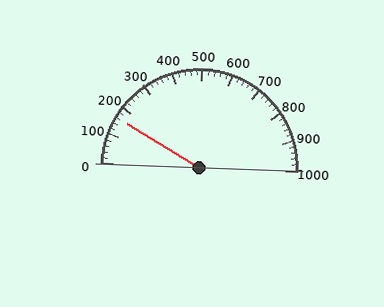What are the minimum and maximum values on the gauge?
The gauge ranges from 0 to 1000.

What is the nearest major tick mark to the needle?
The nearest major tick mark is 200.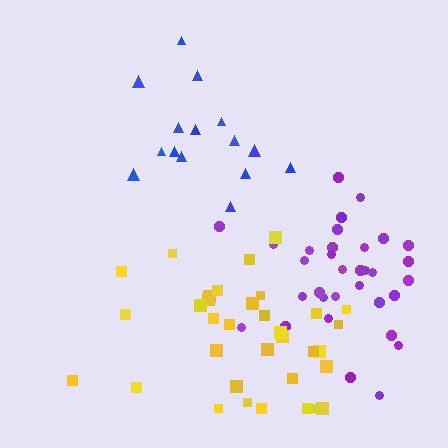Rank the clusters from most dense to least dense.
purple, yellow, blue.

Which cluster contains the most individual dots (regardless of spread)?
Purple (34).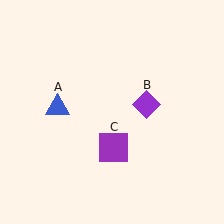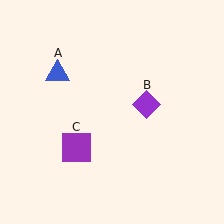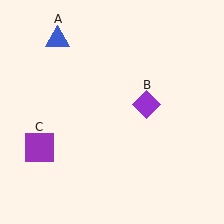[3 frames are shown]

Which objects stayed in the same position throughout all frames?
Purple diamond (object B) remained stationary.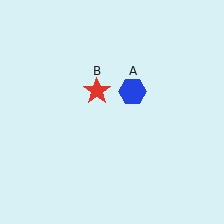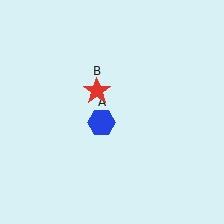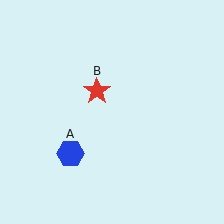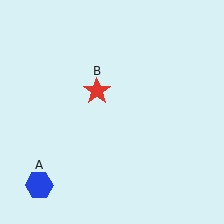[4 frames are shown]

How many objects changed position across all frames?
1 object changed position: blue hexagon (object A).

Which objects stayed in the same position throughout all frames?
Red star (object B) remained stationary.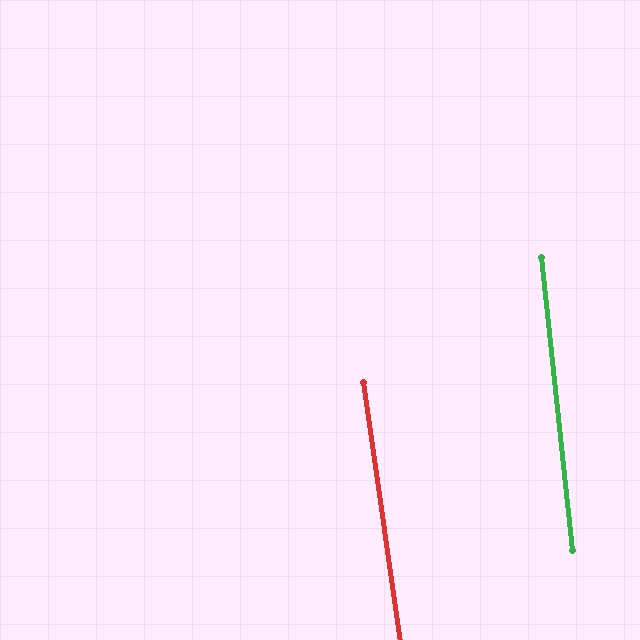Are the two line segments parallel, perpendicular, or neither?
Parallel — their directions differ by only 1.9°.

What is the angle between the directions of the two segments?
Approximately 2 degrees.